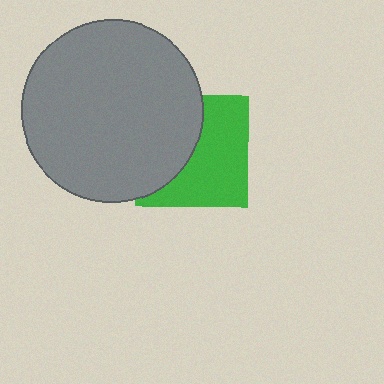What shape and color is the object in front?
The object in front is a gray circle.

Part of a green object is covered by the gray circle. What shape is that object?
It is a square.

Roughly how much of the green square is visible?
About half of it is visible (roughly 56%).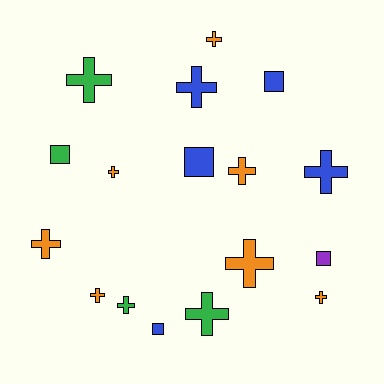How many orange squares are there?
There are no orange squares.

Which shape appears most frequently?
Cross, with 12 objects.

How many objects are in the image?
There are 17 objects.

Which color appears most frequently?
Orange, with 7 objects.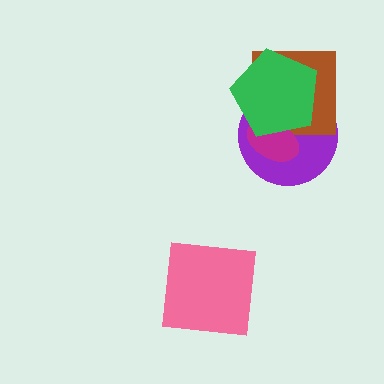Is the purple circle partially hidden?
Yes, it is partially covered by another shape.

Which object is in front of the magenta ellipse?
The green pentagon is in front of the magenta ellipse.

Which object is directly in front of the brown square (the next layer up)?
The magenta ellipse is directly in front of the brown square.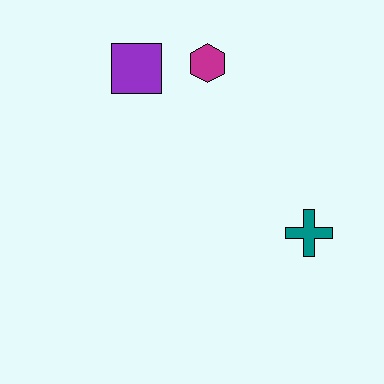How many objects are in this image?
There are 3 objects.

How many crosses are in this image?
There is 1 cross.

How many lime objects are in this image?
There are no lime objects.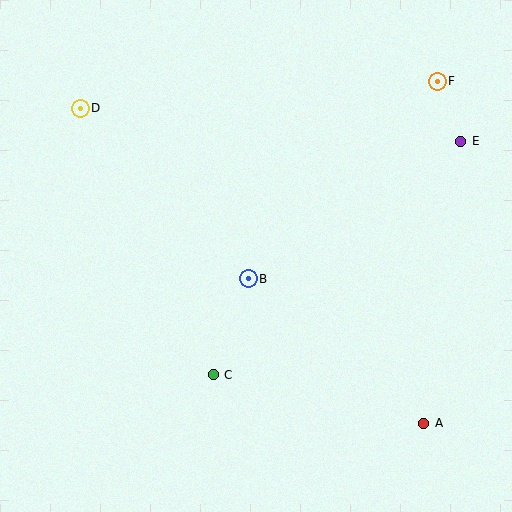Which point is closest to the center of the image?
Point B at (248, 279) is closest to the center.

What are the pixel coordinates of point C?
Point C is at (213, 375).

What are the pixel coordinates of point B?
Point B is at (248, 279).